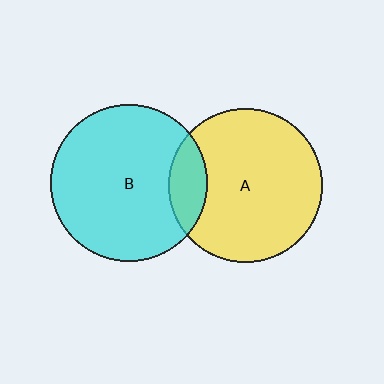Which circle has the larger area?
Circle B (cyan).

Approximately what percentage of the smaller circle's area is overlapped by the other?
Approximately 15%.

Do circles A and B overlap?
Yes.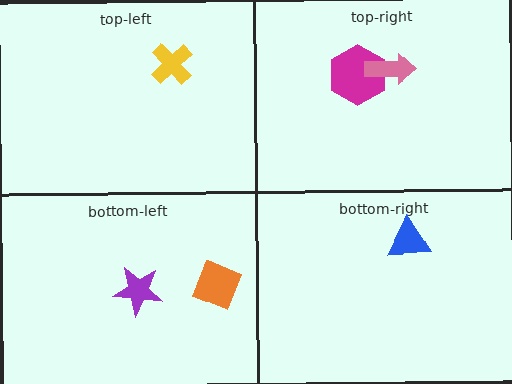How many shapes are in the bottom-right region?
1.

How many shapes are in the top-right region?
2.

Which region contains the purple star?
The bottom-left region.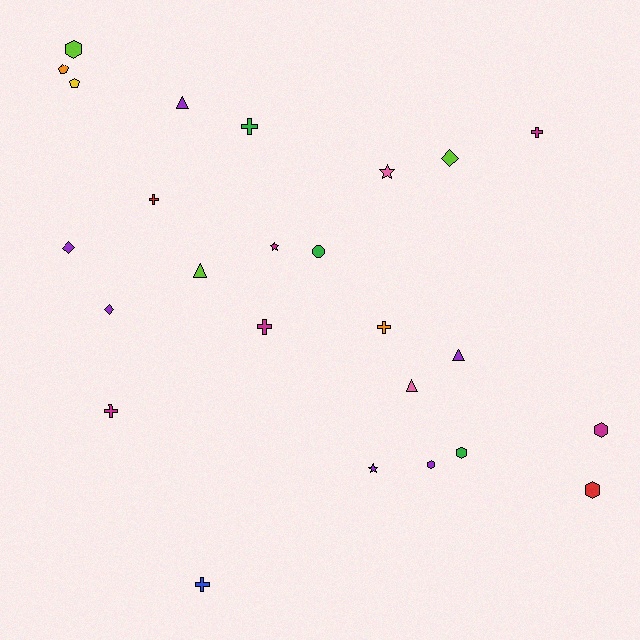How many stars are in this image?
There are 3 stars.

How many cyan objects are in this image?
There are no cyan objects.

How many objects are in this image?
There are 25 objects.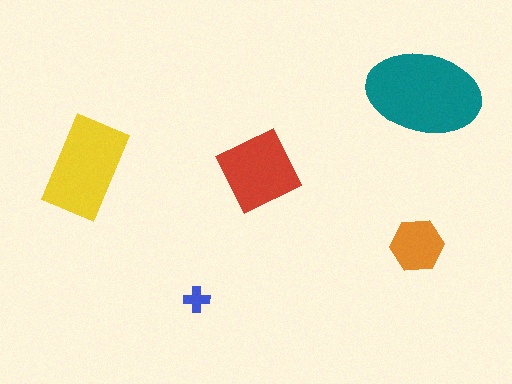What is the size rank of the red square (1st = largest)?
3rd.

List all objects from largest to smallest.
The teal ellipse, the yellow rectangle, the red square, the orange hexagon, the blue cross.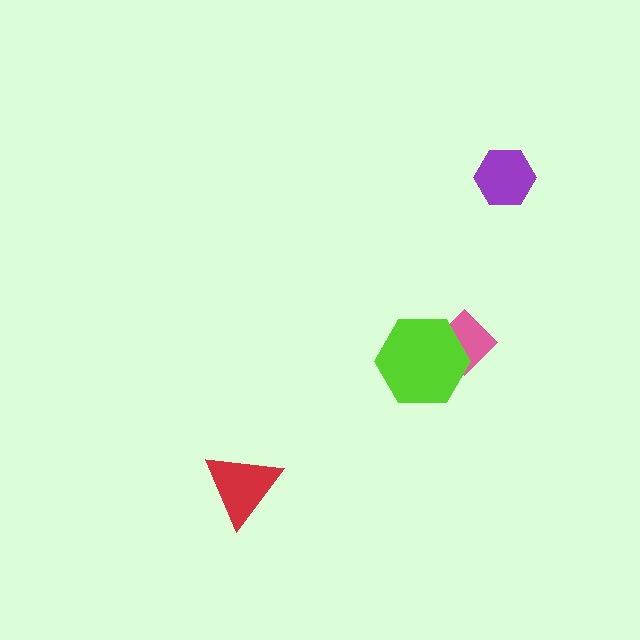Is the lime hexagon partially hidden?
No, no other shape covers it.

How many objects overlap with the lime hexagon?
1 object overlaps with the lime hexagon.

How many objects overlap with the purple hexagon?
0 objects overlap with the purple hexagon.